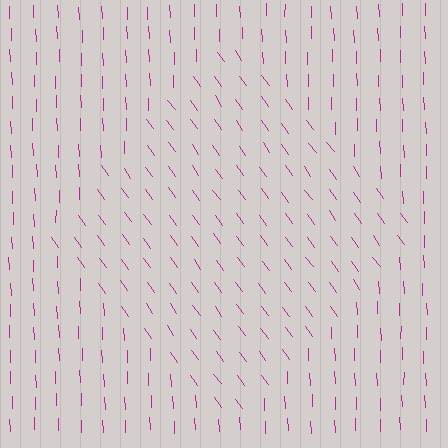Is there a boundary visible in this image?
Yes, there is a texture boundary formed by a change in line orientation.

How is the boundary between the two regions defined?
The boundary is defined purely by a change in line orientation (approximately 33 degrees difference). All lines are the same color and thickness.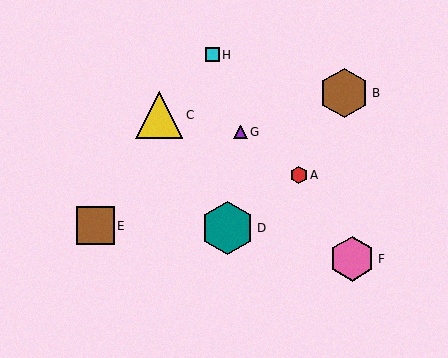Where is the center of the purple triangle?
The center of the purple triangle is at (241, 132).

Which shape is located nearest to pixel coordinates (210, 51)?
The cyan square (labeled H) at (212, 55) is nearest to that location.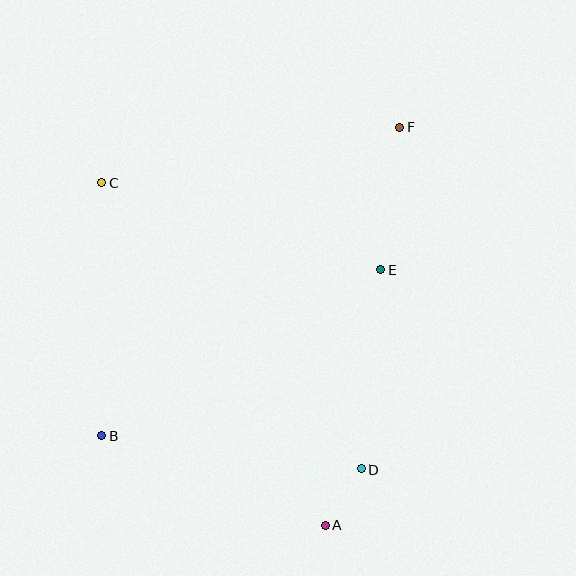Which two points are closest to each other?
Points A and D are closest to each other.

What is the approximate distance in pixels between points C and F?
The distance between C and F is approximately 303 pixels.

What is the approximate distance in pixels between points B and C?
The distance between B and C is approximately 253 pixels.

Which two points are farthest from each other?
Points B and F are farthest from each other.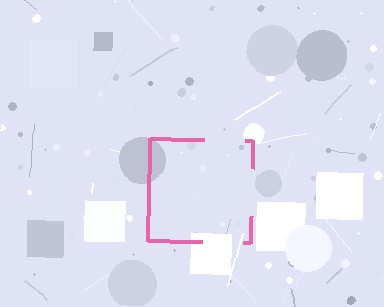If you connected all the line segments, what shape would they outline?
They would outline a square.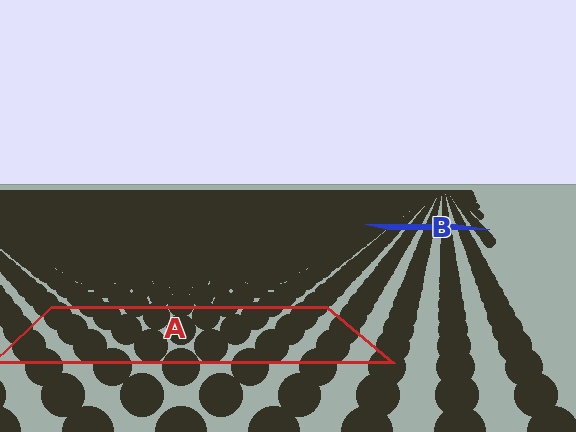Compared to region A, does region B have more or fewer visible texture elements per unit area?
Region B has more texture elements per unit area — they are packed more densely because it is farther away.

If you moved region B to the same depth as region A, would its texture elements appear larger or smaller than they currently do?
They would appear larger. At a closer depth, the same texture elements are projected at a bigger on-screen size.